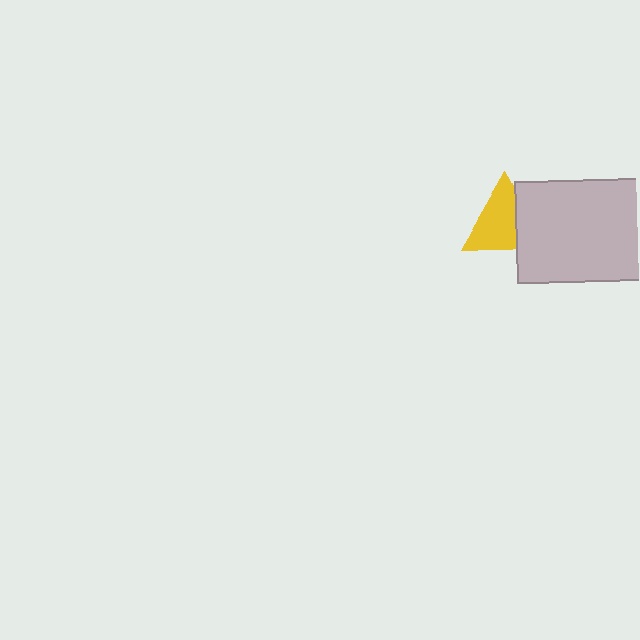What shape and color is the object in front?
The object in front is a light gray rectangle.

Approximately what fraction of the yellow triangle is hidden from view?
Roughly 33% of the yellow triangle is hidden behind the light gray rectangle.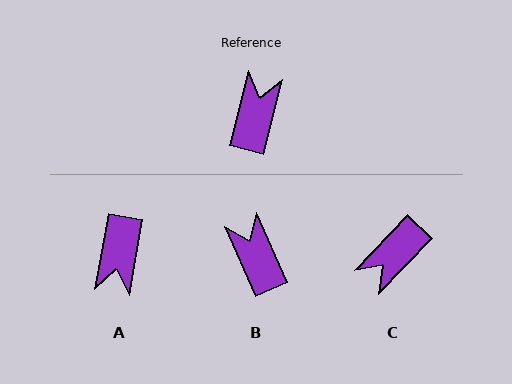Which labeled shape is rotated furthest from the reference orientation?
A, about 175 degrees away.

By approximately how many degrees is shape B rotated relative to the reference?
Approximately 39 degrees counter-clockwise.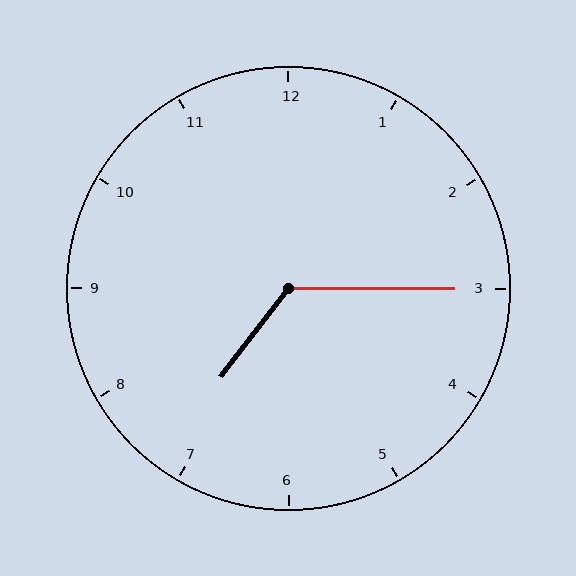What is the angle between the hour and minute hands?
Approximately 128 degrees.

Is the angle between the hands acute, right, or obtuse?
It is obtuse.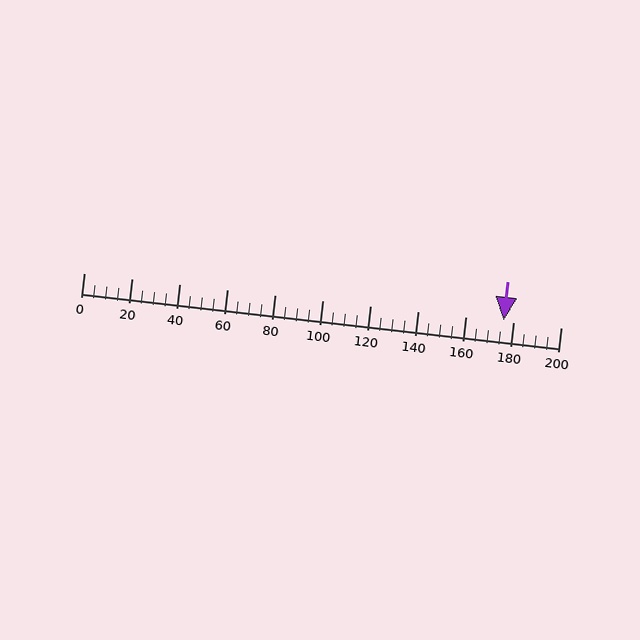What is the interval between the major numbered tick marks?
The major tick marks are spaced 20 units apart.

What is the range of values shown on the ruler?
The ruler shows values from 0 to 200.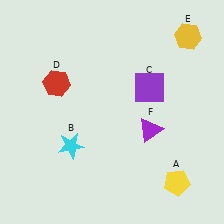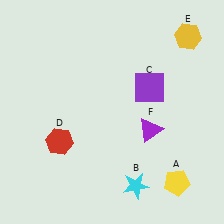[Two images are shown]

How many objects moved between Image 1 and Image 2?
2 objects moved between the two images.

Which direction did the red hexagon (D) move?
The red hexagon (D) moved down.